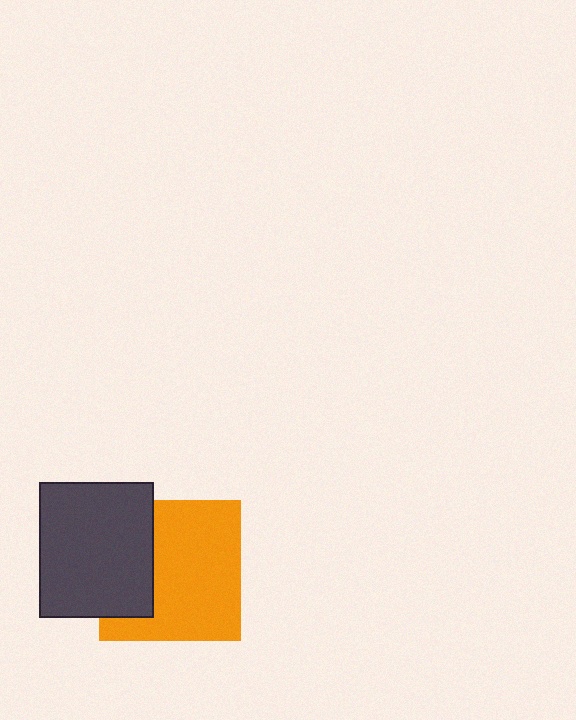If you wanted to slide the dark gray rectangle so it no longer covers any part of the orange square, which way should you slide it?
Slide it left — that is the most direct way to separate the two shapes.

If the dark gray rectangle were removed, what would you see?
You would see the complete orange square.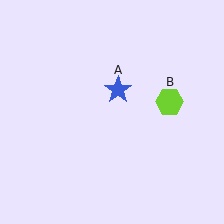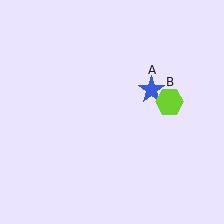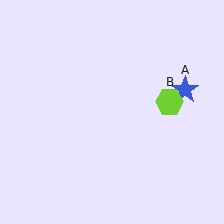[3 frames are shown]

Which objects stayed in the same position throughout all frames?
Lime hexagon (object B) remained stationary.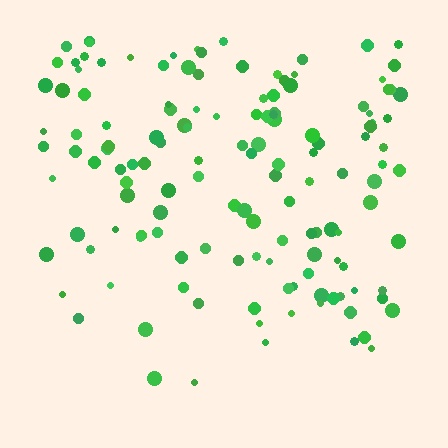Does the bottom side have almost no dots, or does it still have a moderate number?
Still a moderate number, just noticeably fewer than the top.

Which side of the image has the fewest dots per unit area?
The bottom.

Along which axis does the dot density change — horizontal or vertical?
Vertical.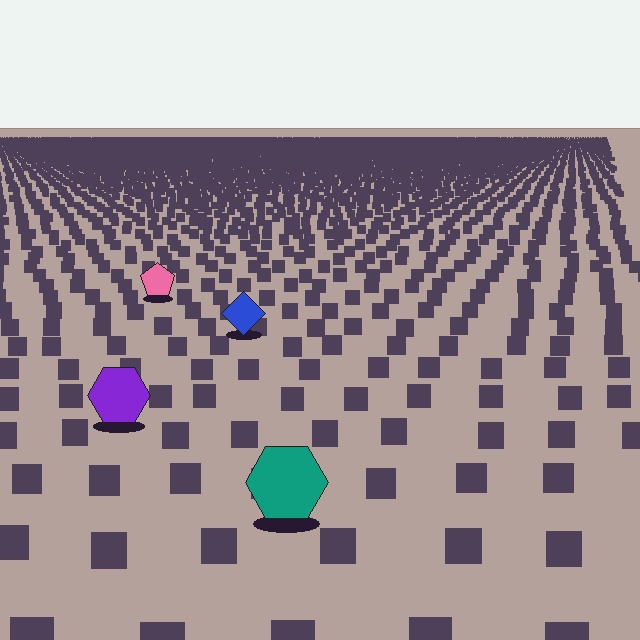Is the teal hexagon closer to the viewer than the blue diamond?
Yes. The teal hexagon is closer — you can tell from the texture gradient: the ground texture is coarser near it.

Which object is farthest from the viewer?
The pink pentagon is farthest from the viewer. It appears smaller and the ground texture around it is denser.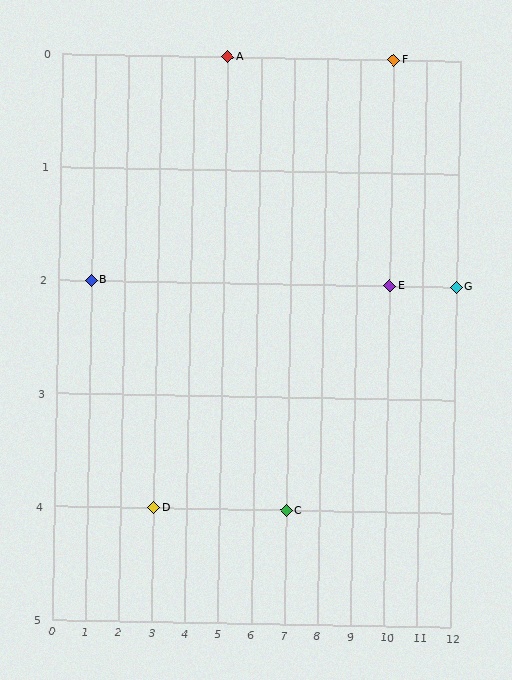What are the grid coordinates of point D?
Point D is at grid coordinates (3, 4).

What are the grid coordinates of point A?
Point A is at grid coordinates (5, 0).